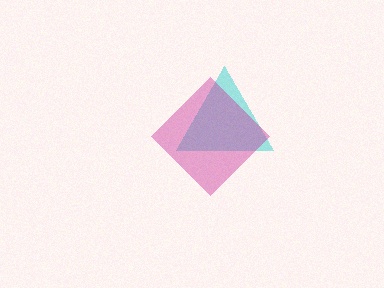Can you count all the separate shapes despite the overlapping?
Yes, there are 2 separate shapes.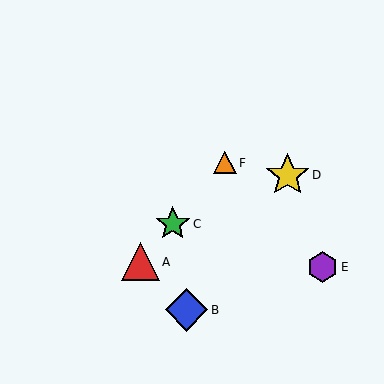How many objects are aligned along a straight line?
3 objects (A, C, F) are aligned along a straight line.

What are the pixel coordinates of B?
Object B is at (187, 310).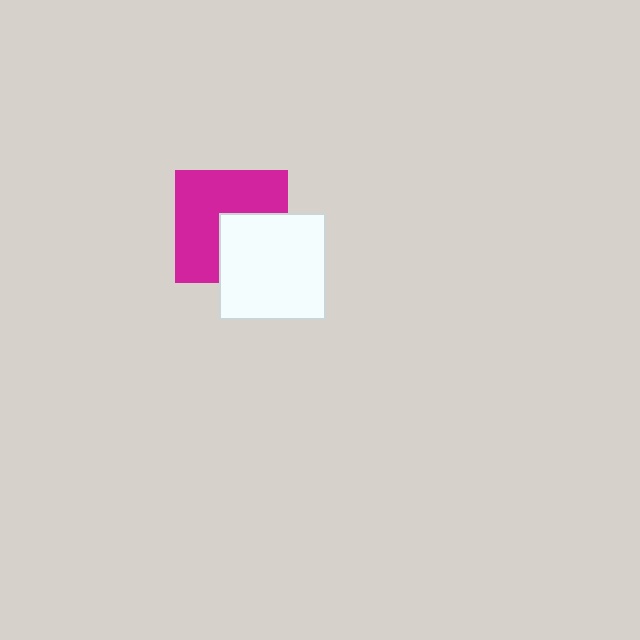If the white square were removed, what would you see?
You would see the complete magenta square.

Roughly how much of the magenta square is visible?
About half of it is visible (roughly 63%).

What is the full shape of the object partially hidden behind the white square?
The partially hidden object is a magenta square.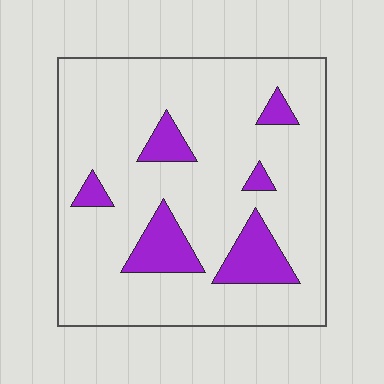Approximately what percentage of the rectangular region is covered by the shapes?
Approximately 15%.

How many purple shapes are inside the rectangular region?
6.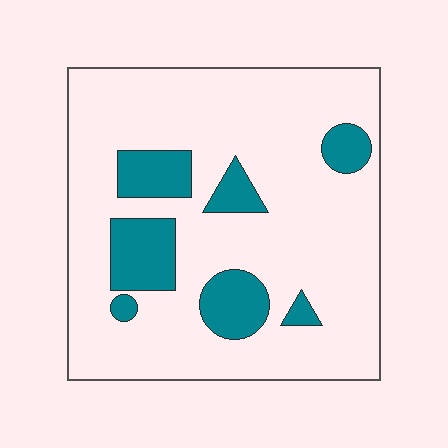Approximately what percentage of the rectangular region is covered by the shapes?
Approximately 20%.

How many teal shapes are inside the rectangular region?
7.